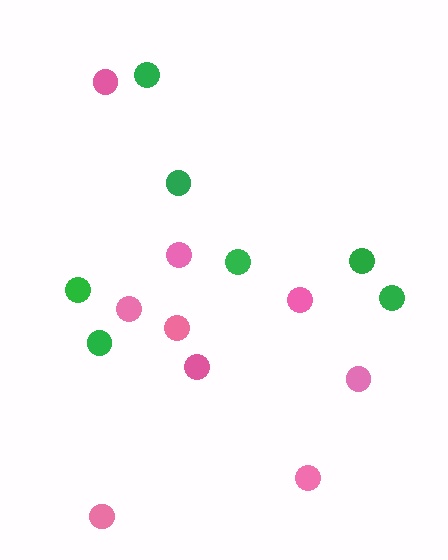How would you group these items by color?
There are 2 groups: one group of pink circles (9) and one group of green circles (7).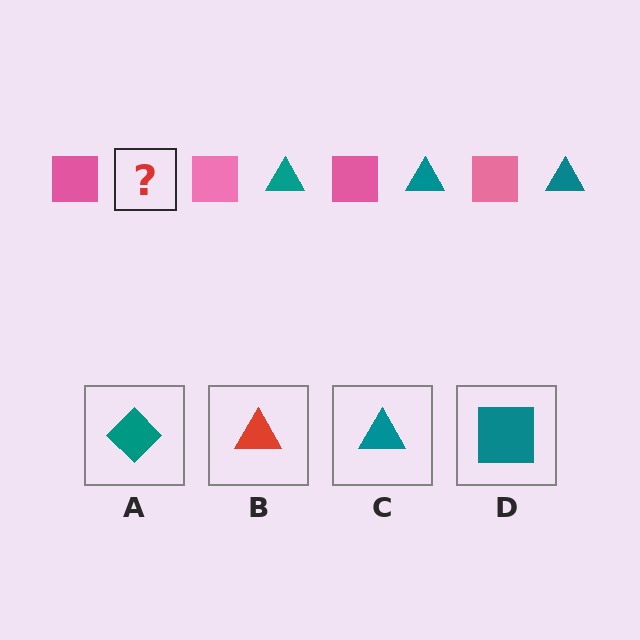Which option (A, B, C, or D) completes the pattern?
C.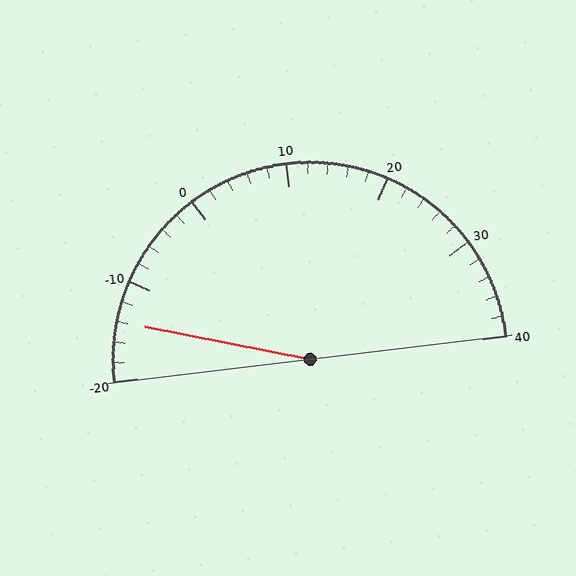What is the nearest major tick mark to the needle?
The nearest major tick mark is -10.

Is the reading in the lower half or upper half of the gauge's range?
The reading is in the lower half of the range (-20 to 40).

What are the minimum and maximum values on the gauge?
The gauge ranges from -20 to 40.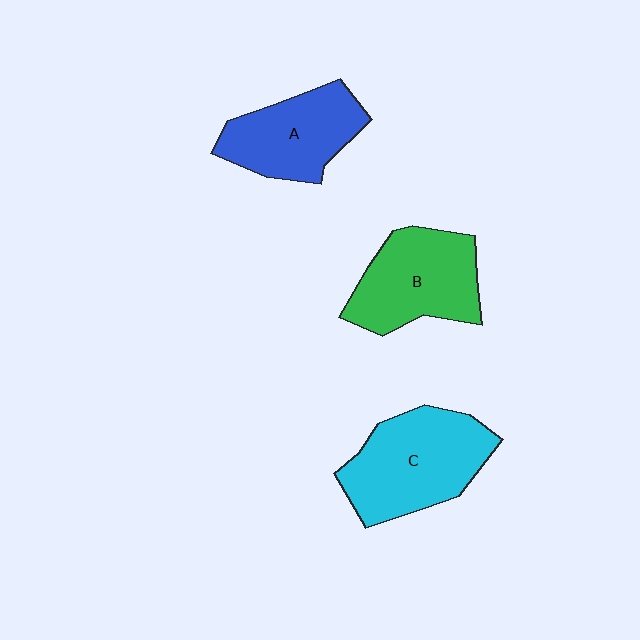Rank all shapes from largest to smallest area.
From largest to smallest: C (cyan), B (green), A (blue).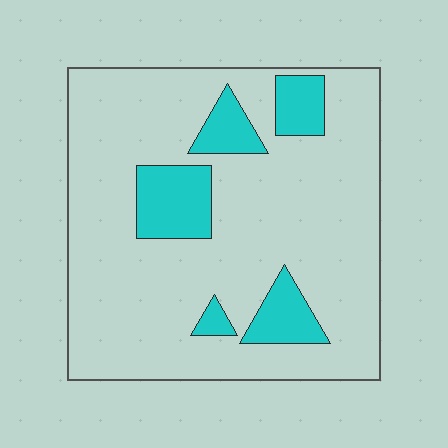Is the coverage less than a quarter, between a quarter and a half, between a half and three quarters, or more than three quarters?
Less than a quarter.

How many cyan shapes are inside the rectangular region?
5.